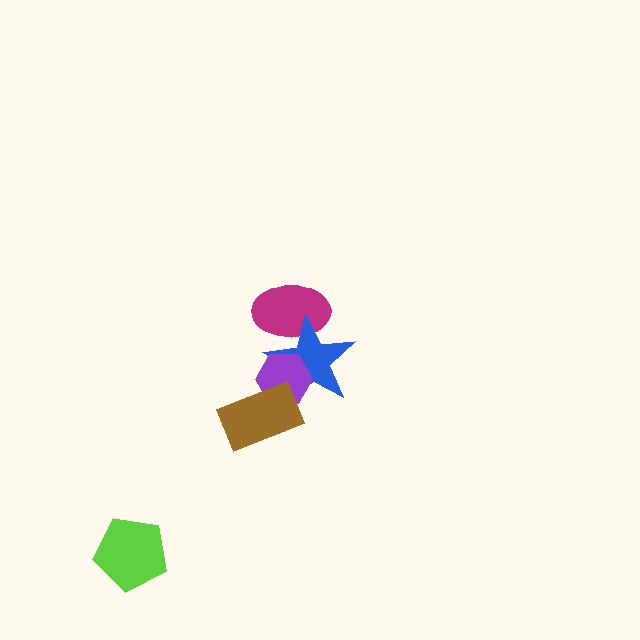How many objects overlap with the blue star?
3 objects overlap with the blue star.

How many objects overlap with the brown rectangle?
2 objects overlap with the brown rectangle.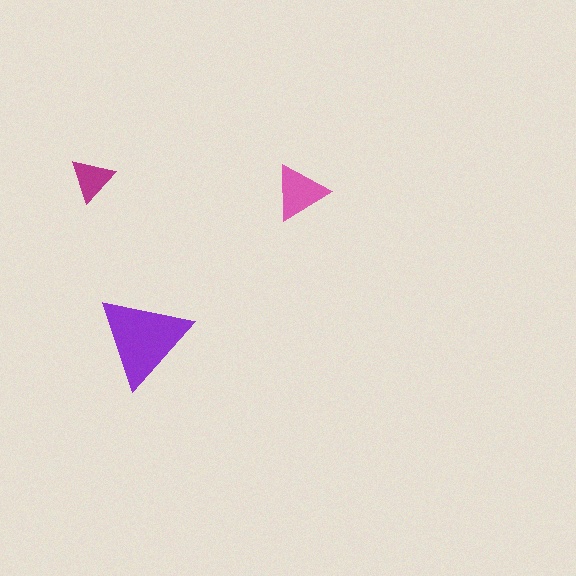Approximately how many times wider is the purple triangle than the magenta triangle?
About 2 times wider.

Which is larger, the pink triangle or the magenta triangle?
The pink one.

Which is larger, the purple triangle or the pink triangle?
The purple one.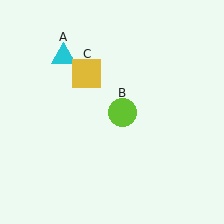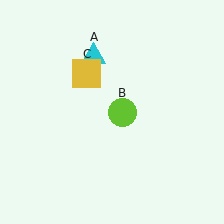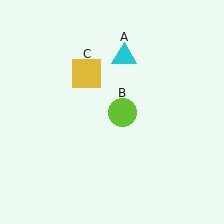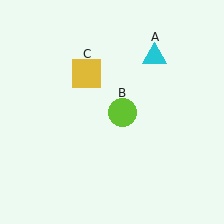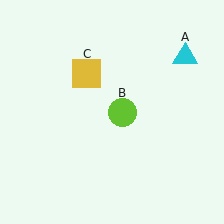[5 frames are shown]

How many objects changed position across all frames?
1 object changed position: cyan triangle (object A).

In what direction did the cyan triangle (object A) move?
The cyan triangle (object A) moved right.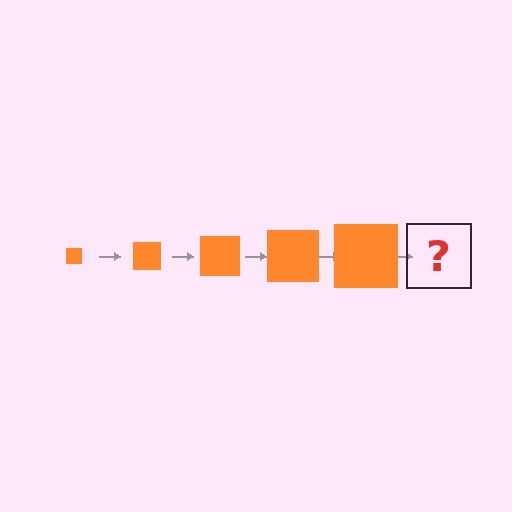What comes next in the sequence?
The next element should be an orange square, larger than the previous one.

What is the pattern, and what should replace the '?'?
The pattern is that the square gets progressively larger each step. The '?' should be an orange square, larger than the previous one.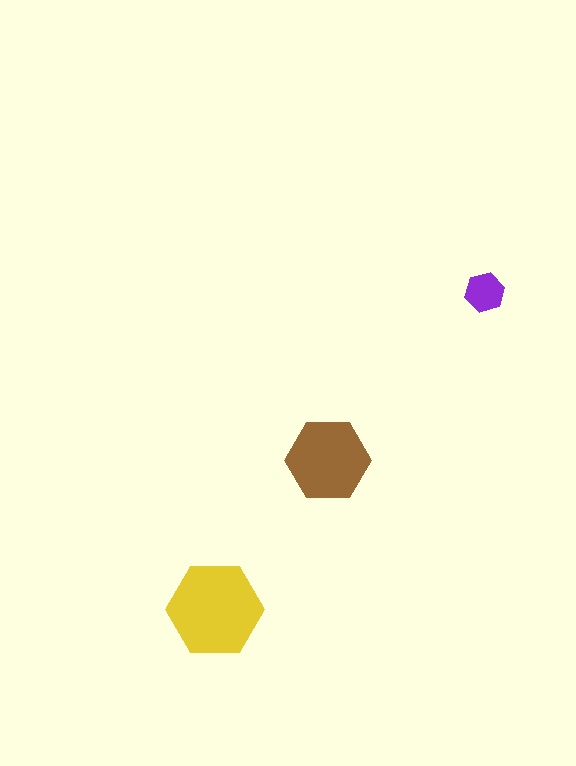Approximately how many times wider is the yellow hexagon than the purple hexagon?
About 2.5 times wider.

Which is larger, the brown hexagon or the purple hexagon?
The brown one.